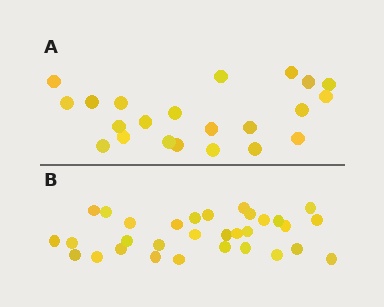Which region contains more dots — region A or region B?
Region B (the bottom region) has more dots.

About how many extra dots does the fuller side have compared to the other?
Region B has roughly 8 or so more dots than region A.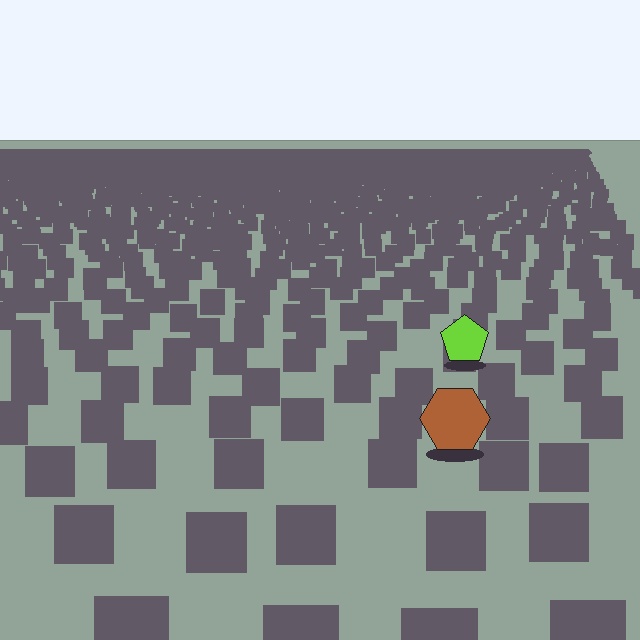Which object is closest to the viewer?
The brown hexagon is closest. The texture marks near it are larger and more spread out.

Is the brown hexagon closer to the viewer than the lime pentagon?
Yes. The brown hexagon is closer — you can tell from the texture gradient: the ground texture is coarser near it.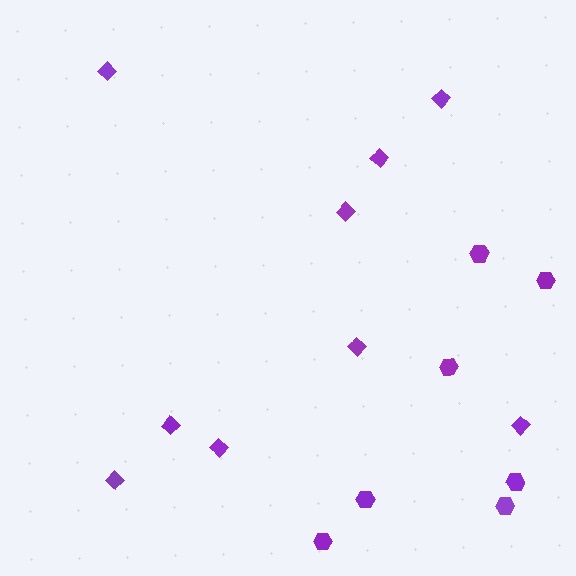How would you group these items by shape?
There are 2 groups: one group of hexagons (7) and one group of diamonds (9).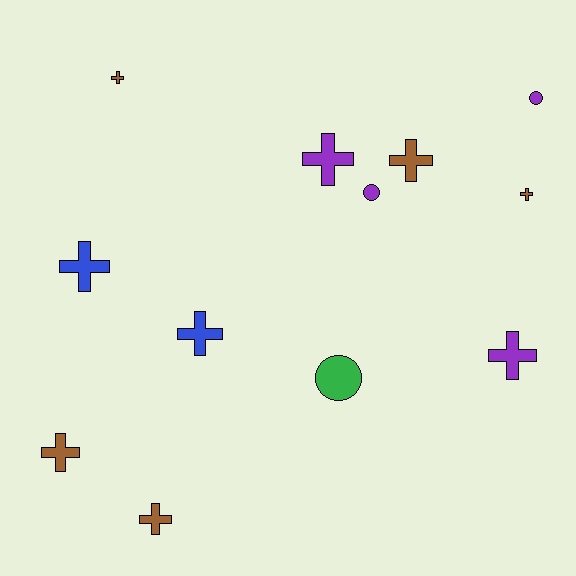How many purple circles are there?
There are 2 purple circles.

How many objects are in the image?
There are 12 objects.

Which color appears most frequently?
Brown, with 5 objects.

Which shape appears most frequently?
Cross, with 9 objects.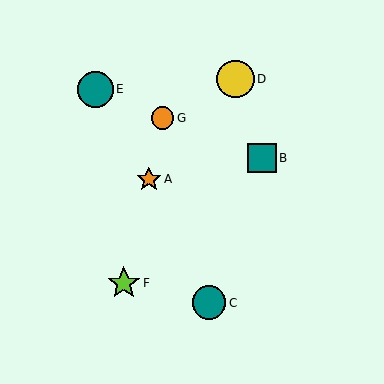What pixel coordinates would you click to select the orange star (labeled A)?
Click at (149, 179) to select the orange star A.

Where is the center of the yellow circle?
The center of the yellow circle is at (235, 79).